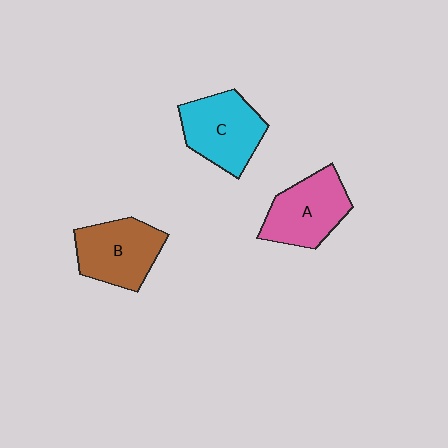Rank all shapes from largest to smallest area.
From largest to smallest: C (cyan), B (brown), A (pink).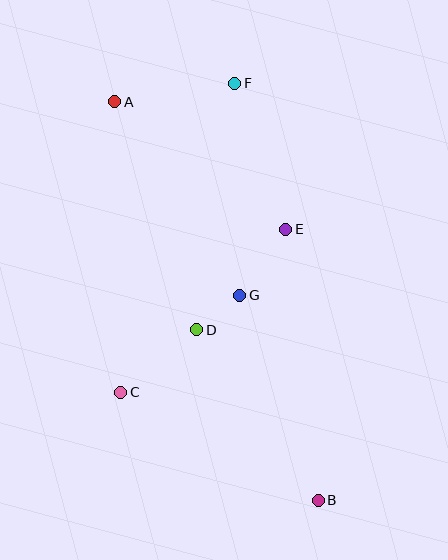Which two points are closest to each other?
Points D and G are closest to each other.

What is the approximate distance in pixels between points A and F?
The distance between A and F is approximately 122 pixels.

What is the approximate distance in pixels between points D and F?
The distance between D and F is approximately 249 pixels.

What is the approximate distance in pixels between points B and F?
The distance between B and F is approximately 425 pixels.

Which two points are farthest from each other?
Points A and B are farthest from each other.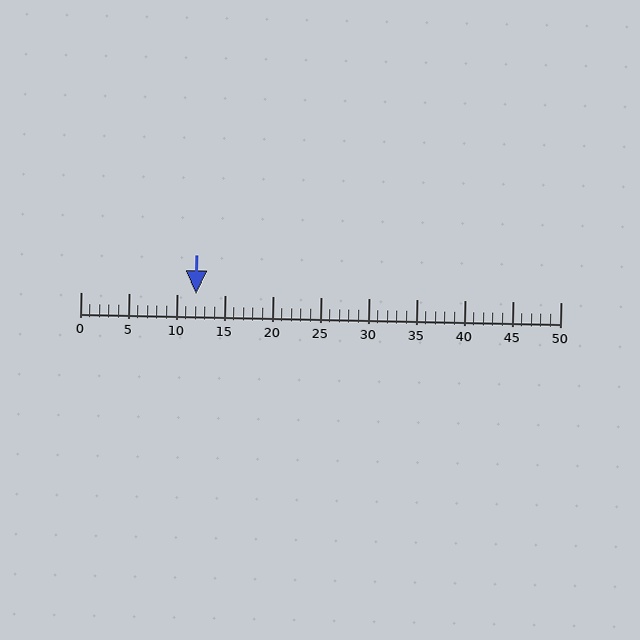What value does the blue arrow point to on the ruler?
The blue arrow points to approximately 12.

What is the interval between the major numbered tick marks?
The major tick marks are spaced 5 units apart.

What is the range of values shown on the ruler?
The ruler shows values from 0 to 50.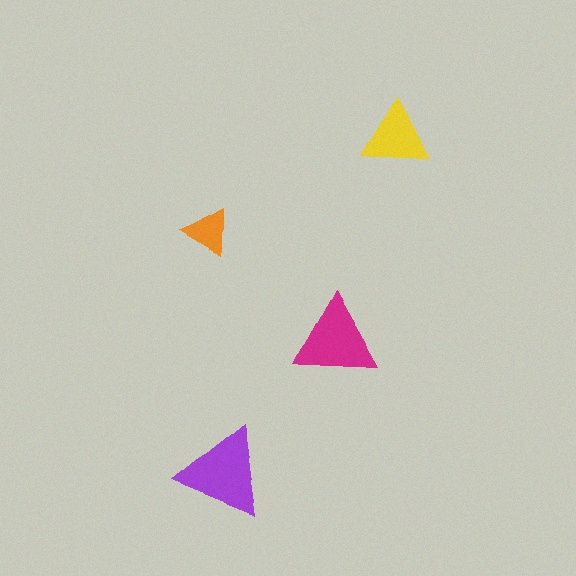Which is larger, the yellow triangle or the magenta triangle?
The magenta one.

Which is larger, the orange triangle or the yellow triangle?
The yellow one.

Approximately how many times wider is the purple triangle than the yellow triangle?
About 1.5 times wider.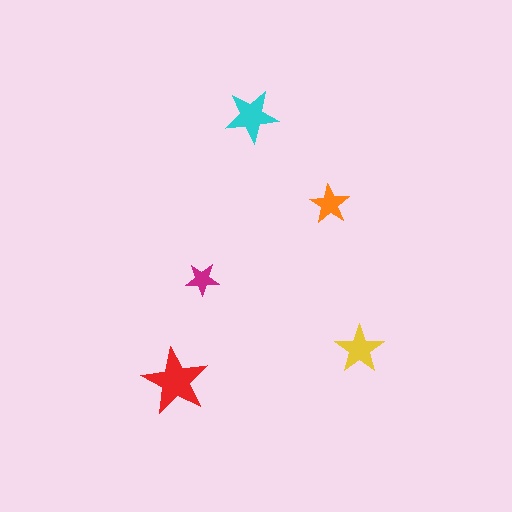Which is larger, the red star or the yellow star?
The red one.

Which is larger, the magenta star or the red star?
The red one.